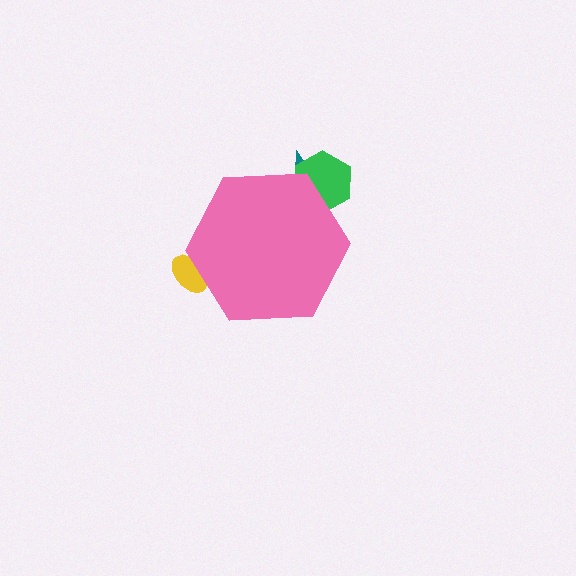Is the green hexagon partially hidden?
Yes, the green hexagon is partially hidden behind the pink hexagon.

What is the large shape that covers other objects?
A pink hexagon.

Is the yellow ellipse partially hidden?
Yes, the yellow ellipse is partially hidden behind the pink hexagon.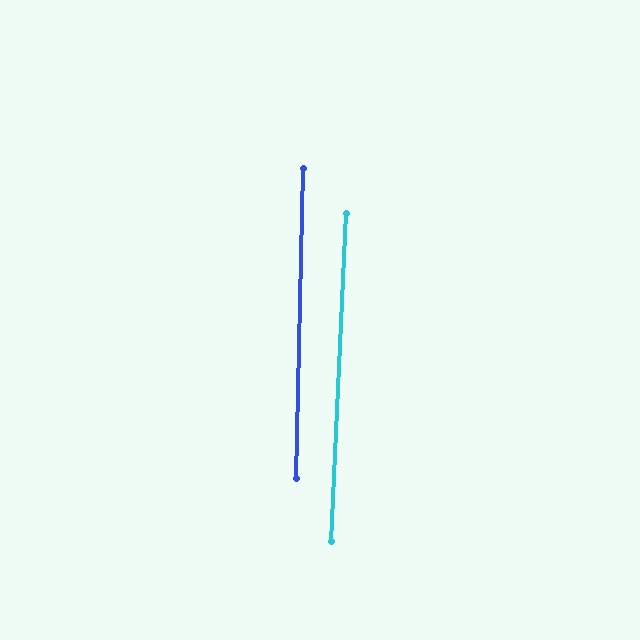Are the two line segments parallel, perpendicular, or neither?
Parallel — their directions differ by only 1.4°.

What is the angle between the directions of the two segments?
Approximately 1 degree.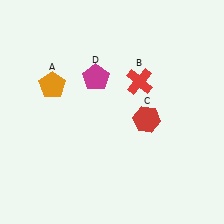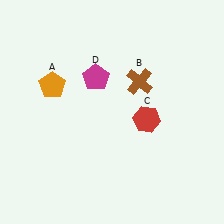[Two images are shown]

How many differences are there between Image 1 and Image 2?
There is 1 difference between the two images.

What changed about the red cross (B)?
In Image 1, B is red. In Image 2, it changed to brown.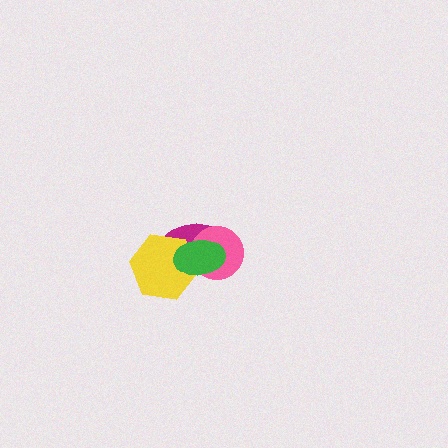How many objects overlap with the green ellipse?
3 objects overlap with the green ellipse.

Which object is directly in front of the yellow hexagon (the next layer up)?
The pink circle is directly in front of the yellow hexagon.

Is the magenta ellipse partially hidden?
Yes, it is partially covered by another shape.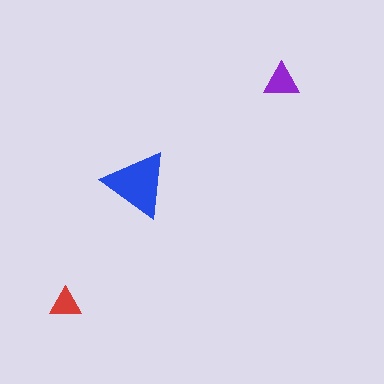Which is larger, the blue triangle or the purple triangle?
The blue one.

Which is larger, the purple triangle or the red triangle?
The purple one.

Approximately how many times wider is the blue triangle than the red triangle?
About 2 times wider.